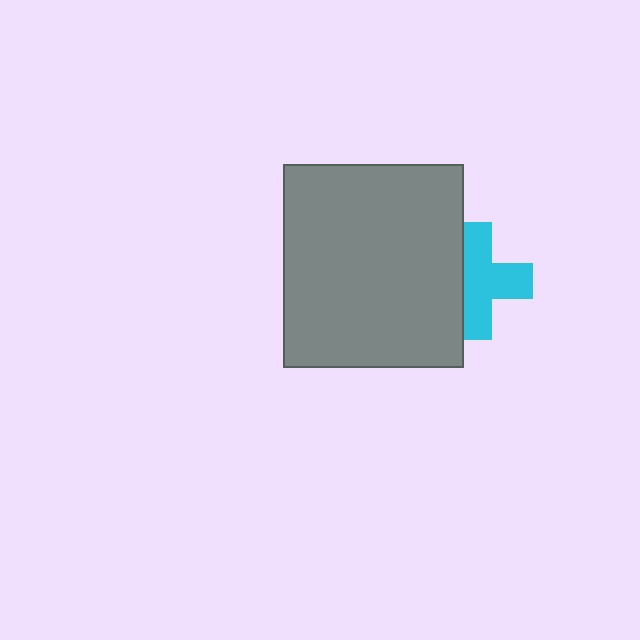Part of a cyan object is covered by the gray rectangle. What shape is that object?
It is a cross.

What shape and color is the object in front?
The object in front is a gray rectangle.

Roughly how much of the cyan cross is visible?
Most of it is visible (roughly 67%).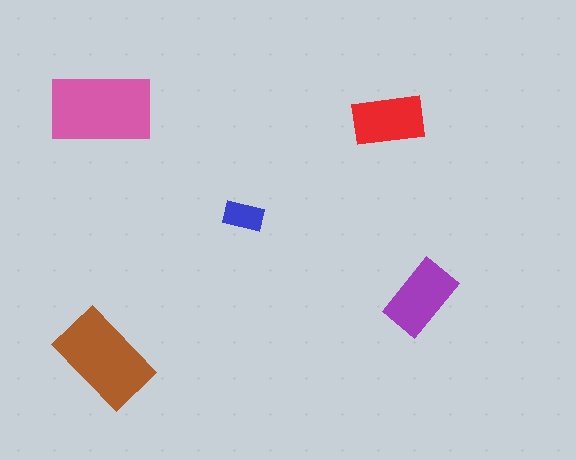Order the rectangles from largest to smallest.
the pink one, the brown one, the purple one, the red one, the blue one.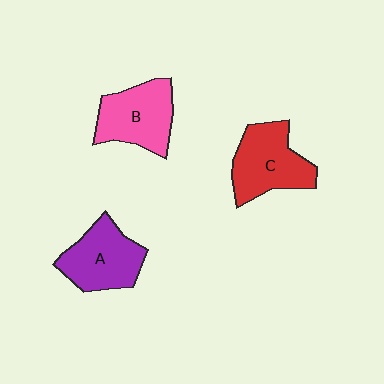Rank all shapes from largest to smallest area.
From largest to smallest: C (red), B (pink), A (purple).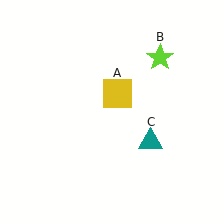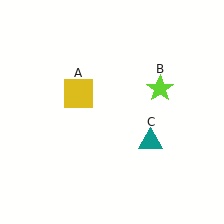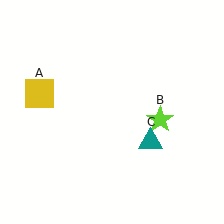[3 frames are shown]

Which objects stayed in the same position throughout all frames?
Teal triangle (object C) remained stationary.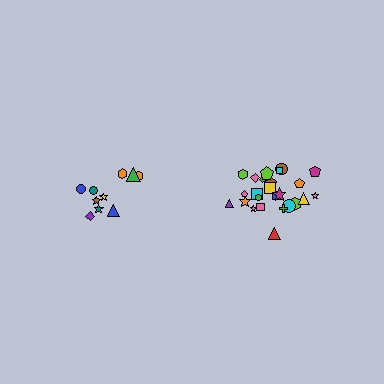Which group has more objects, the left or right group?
The right group.